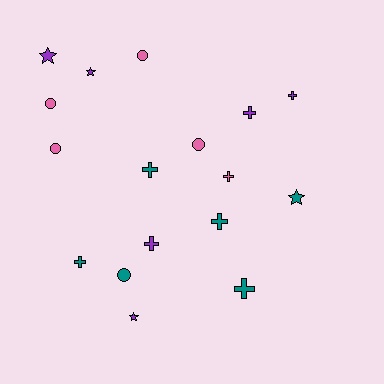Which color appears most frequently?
Teal, with 6 objects.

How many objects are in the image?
There are 17 objects.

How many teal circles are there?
There is 1 teal circle.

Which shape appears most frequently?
Cross, with 8 objects.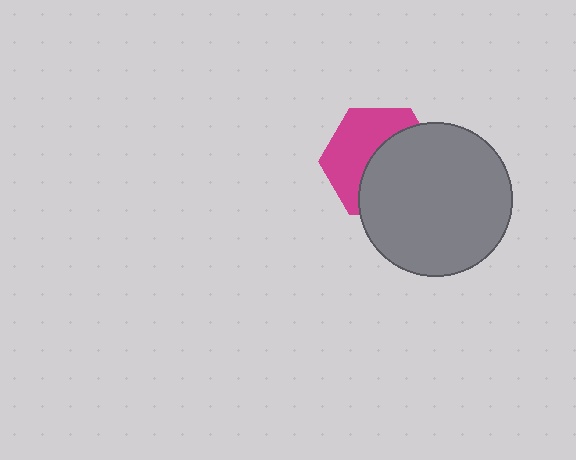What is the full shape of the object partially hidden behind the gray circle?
The partially hidden object is a magenta hexagon.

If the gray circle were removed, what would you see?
You would see the complete magenta hexagon.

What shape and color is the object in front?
The object in front is a gray circle.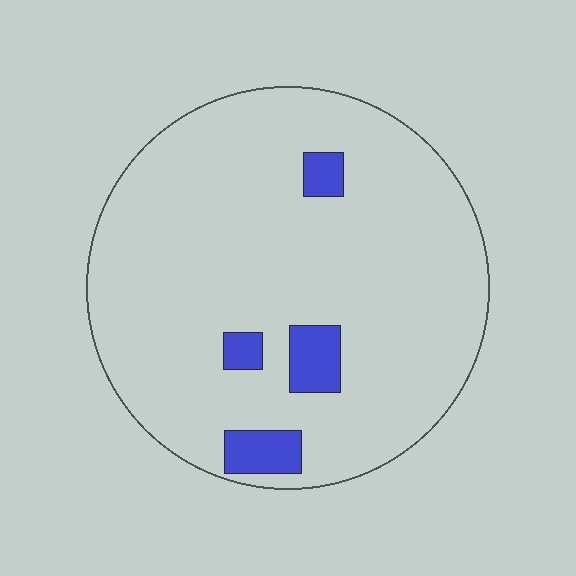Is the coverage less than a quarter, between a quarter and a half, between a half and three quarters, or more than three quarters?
Less than a quarter.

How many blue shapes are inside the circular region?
4.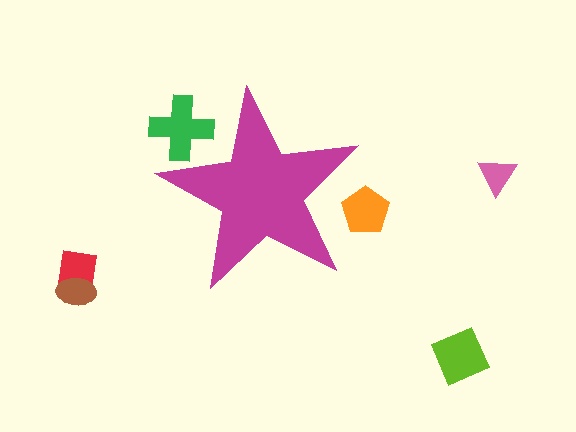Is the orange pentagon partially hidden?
Yes, the orange pentagon is partially hidden behind the magenta star.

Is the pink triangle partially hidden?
No, the pink triangle is fully visible.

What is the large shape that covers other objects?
A magenta star.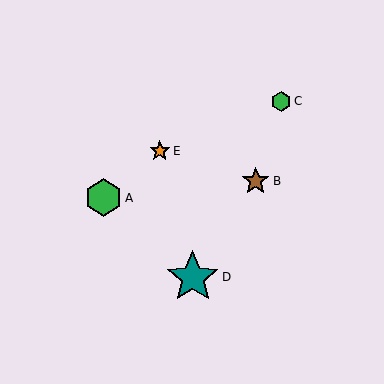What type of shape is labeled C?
Shape C is a green hexagon.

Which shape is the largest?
The teal star (labeled D) is the largest.